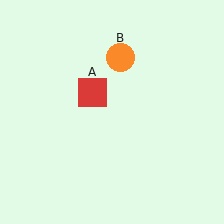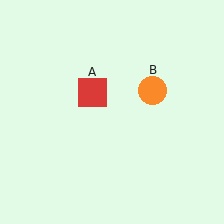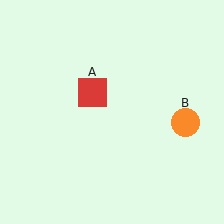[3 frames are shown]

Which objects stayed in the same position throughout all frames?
Red square (object A) remained stationary.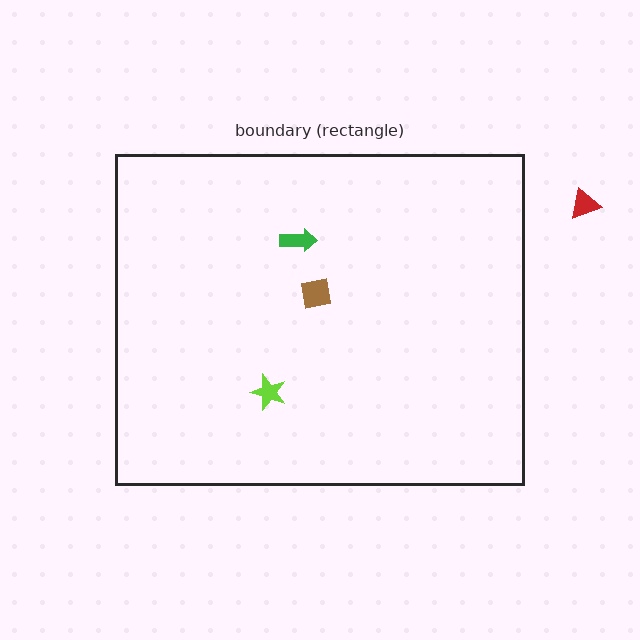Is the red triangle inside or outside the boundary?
Outside.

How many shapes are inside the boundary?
3 inside, 1 outside.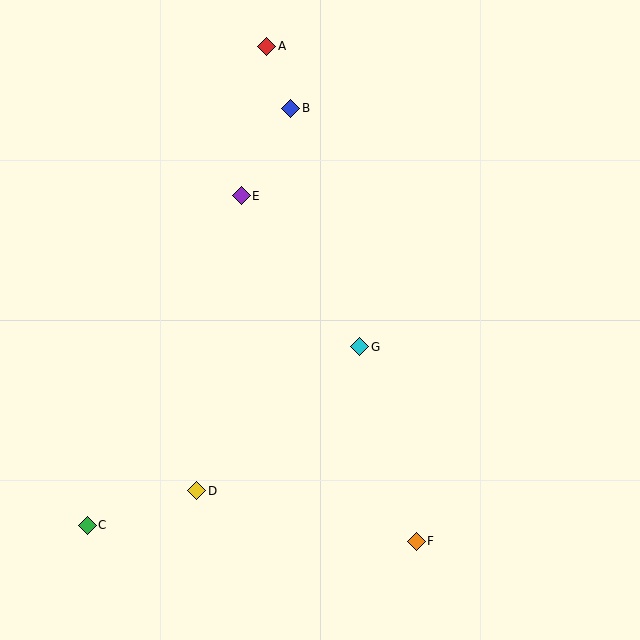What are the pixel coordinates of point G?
Point G is at (360, 347).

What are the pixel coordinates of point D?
Point D is at (197, 491).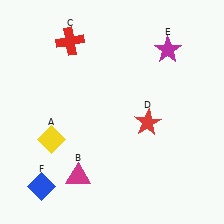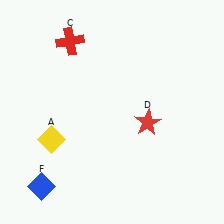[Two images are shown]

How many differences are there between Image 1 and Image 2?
There are 2 differences between the two images.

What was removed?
The magenta star (E), the magenta triangle (B) were removed in Image 2.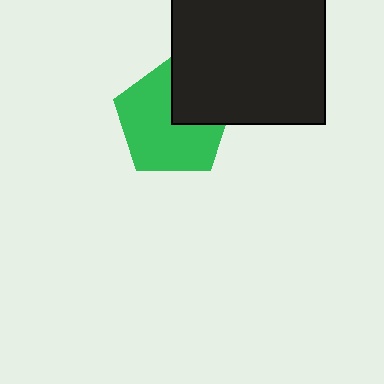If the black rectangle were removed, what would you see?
You would see the complete green pentagon.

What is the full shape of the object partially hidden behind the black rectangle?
The partially hidden object is a green pentagon.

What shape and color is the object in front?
The object in front is a black rectangle.